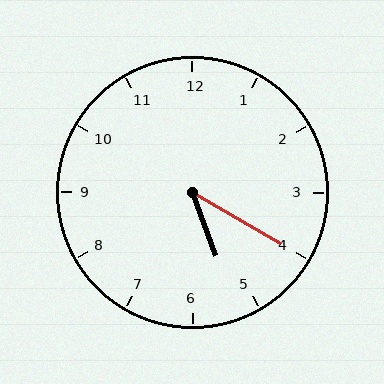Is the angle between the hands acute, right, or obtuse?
It is acute.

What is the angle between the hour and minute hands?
Approximately 40 degrees.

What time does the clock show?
5:20.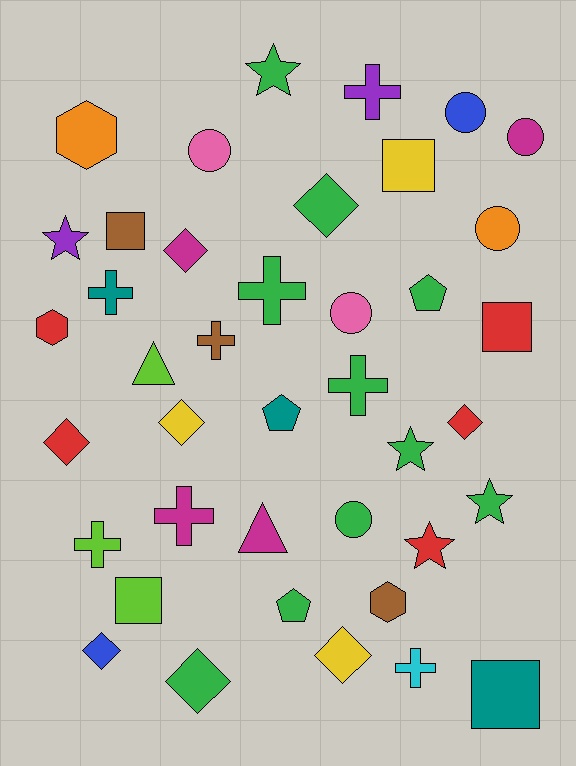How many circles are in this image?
There are 6 circles.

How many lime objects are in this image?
There are 3 lime objects.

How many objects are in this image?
There are 40 objects.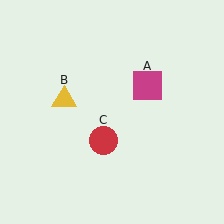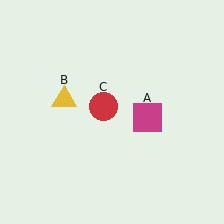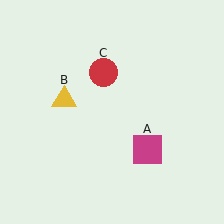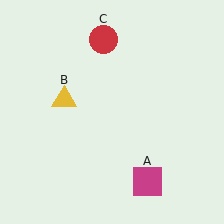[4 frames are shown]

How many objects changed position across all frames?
2 objects changed position: magenta square (object A), red circle (object C).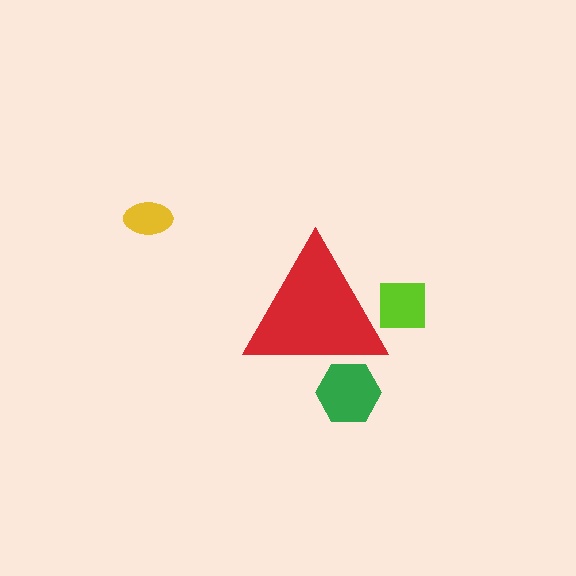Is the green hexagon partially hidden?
Yes, the green hexagon is partially hidden behind the red triangle.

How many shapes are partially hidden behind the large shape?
2 shapes are partially hidden.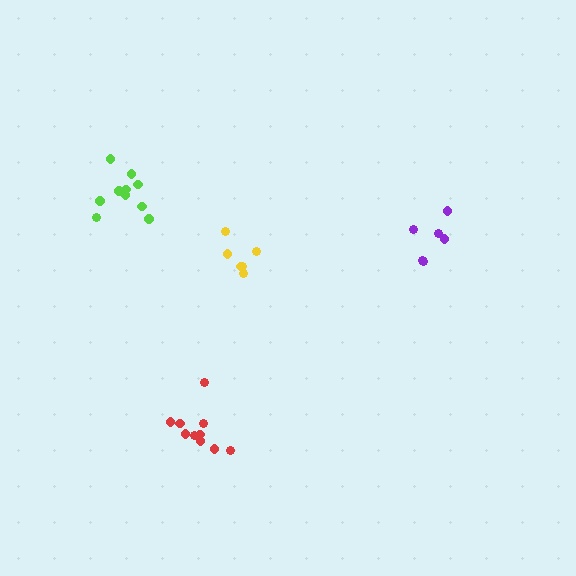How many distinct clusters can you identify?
There are 4 distinct clusters.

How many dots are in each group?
Group 1: 10 dots, Group 2: 6 dots, Group 3: 10 dots, Group 4: 6 dots (32 total).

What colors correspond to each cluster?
The clusters are colored: red, yellow, lime, purple.